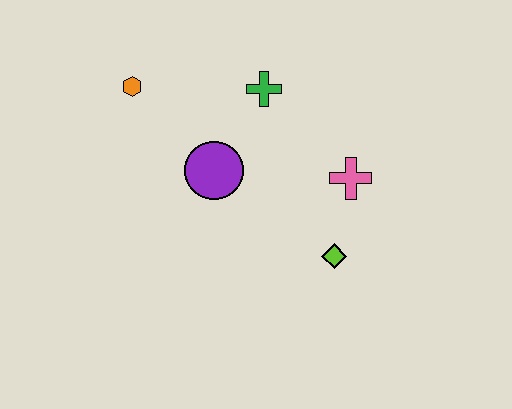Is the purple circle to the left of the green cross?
Yes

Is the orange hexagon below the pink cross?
No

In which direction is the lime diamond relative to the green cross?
The lime diamond is below the green cross.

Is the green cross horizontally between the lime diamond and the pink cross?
No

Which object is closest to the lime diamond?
The pink cross is closest to the lime diamond.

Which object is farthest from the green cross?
The lime diamond is farthest from the green cross.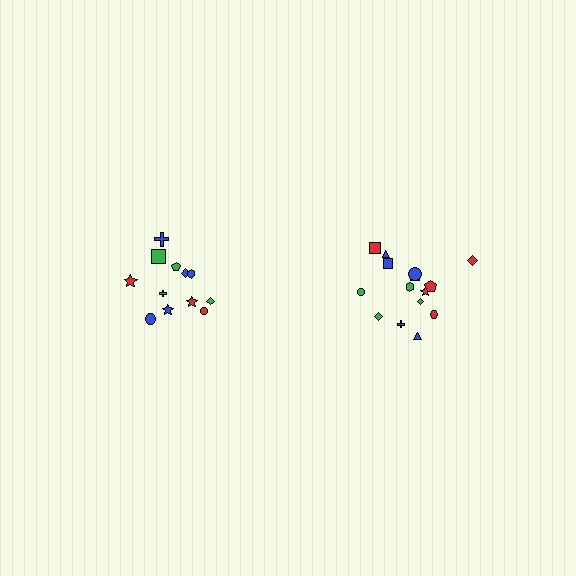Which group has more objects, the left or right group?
The right group.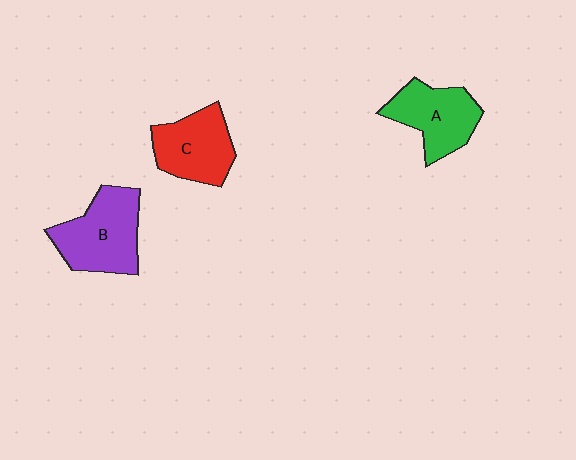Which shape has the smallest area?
Shape C (red).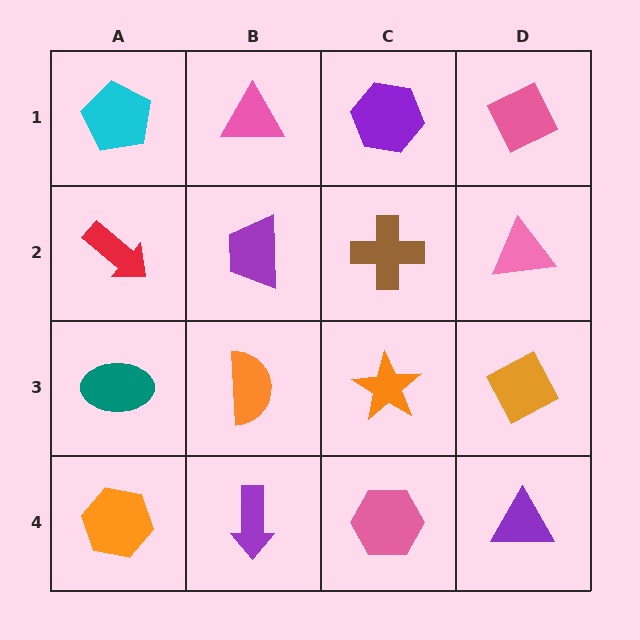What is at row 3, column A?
A teal ellipse.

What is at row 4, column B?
A purple arrow.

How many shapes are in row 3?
4 shapes.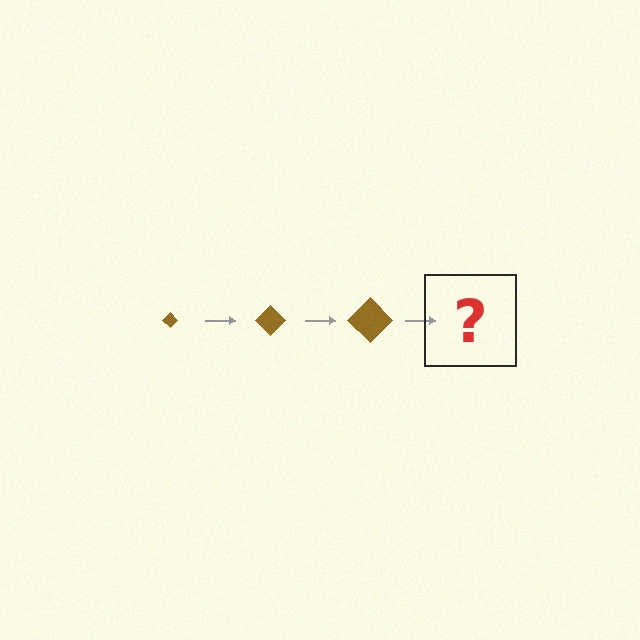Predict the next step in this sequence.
The next step is a brown diamond, larger than the previous one.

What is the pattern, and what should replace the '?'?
The pattern is that the diamond gets progressively larger each step. The '?' should be a brown diamond, larger than the previous one.